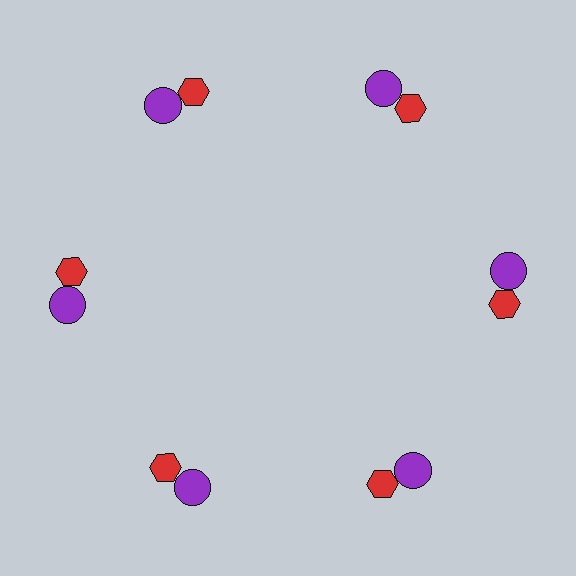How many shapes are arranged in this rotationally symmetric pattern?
There are 12 shapes, arranged in 6 groups of 2.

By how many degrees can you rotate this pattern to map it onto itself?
The pattern maps onto itself every 60 degrees of rotation.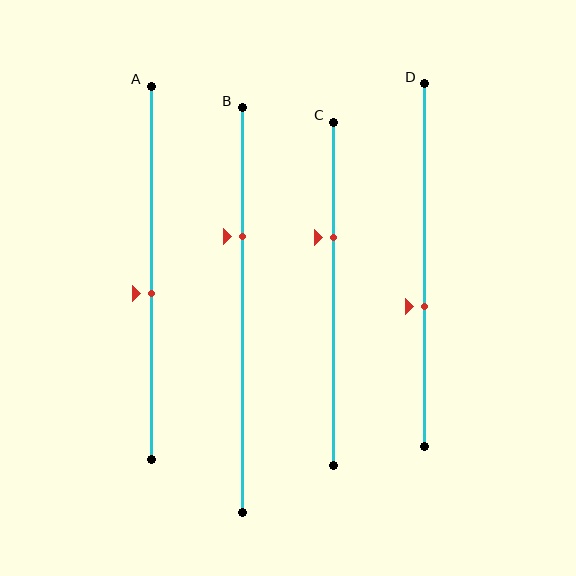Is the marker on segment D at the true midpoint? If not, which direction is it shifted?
No, the marker on segment D is shifted downward by about 11% of the segment length.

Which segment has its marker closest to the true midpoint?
Segment A has its marker closest to the true midpoint.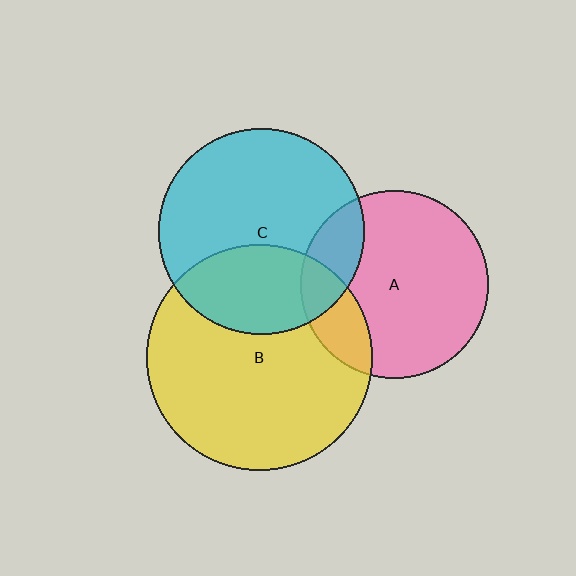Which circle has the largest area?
Circle B (yellow).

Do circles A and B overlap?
Yes.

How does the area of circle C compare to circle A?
Approximately 1.2 times.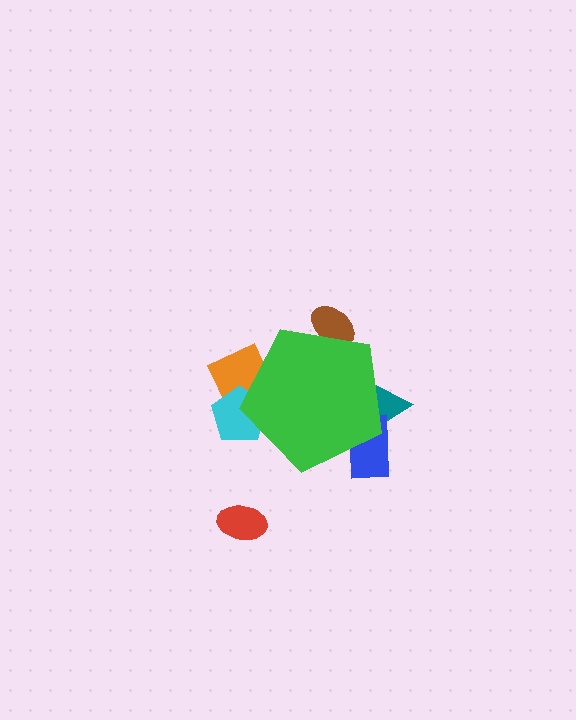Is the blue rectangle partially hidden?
Yes, the blue rectangle is partially hidden behind the green pentagon.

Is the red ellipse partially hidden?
No, the red ellipse is fully visible.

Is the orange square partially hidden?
Yes, the orange square is partially hidden behind the green pentagon.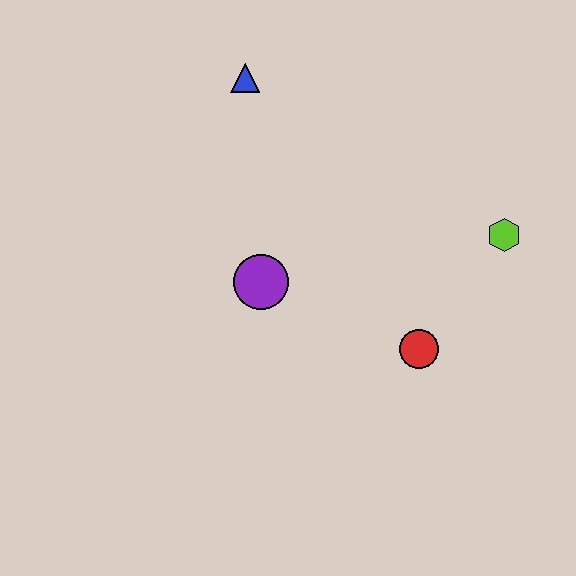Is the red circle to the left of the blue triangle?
No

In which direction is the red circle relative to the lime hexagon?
The red circle is below the lime hexagon.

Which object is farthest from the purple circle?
The lime hexagon is farthest from the purple circle.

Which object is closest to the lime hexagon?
The red circle is closest to the lime hexagon.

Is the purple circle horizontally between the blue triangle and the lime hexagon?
Yes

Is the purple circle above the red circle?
Yes